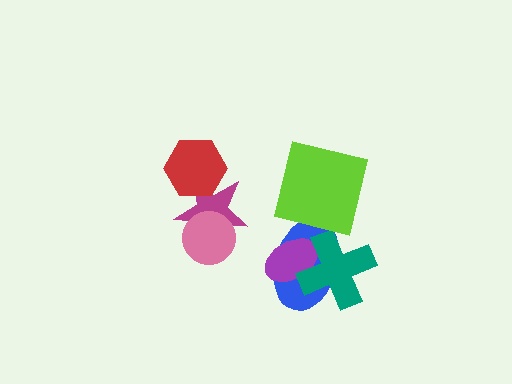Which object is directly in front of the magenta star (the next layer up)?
The pink circle is directly in front of the magenta star.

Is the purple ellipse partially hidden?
Yes, it is partially covered by another shape.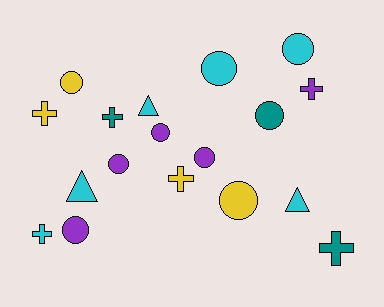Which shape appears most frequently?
Circle, with 9 objects.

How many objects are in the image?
There are 18 objects.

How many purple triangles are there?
There are no purple triangles.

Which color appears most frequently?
Cyan, with 6 objects.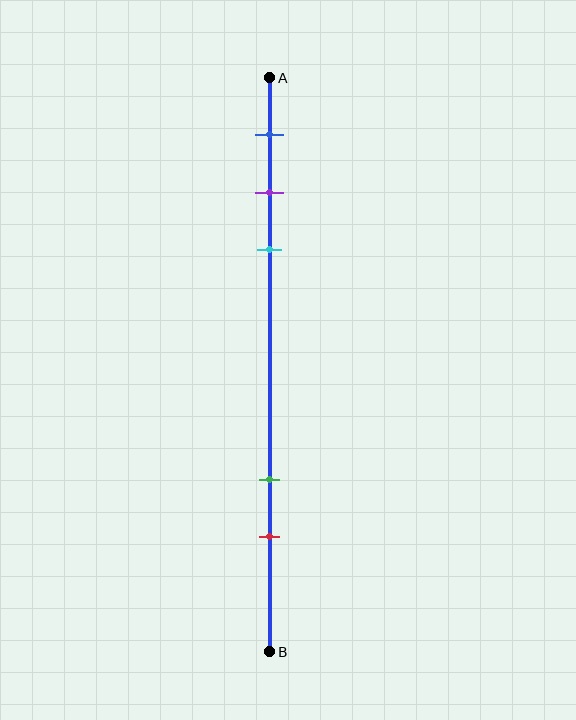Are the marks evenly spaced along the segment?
No, the marks are not evenly spaced.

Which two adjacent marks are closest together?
The purple and cyan marks are the closest adjacent pair.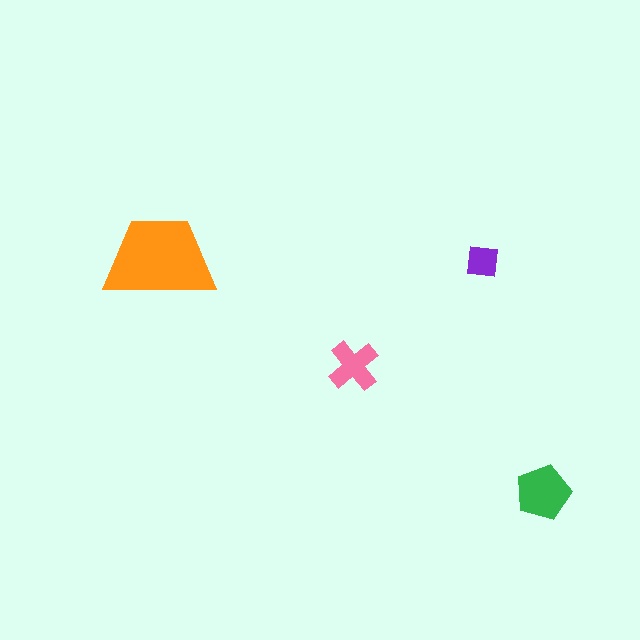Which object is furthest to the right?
The green pentagon is rightmost.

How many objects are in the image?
There are 4 objects in the image.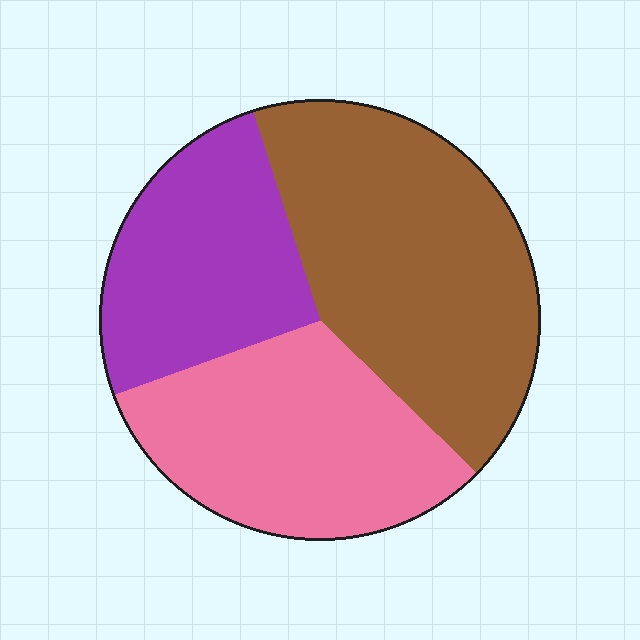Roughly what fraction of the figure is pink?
Pink covers about 30% of the figure.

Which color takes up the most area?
Brown, at roughly 40%.